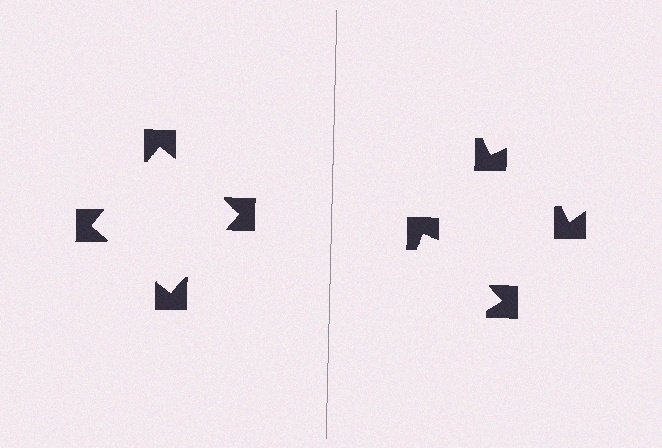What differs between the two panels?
The notched squares are positioned identically on both sides; only the wedge orientations differ. On the left they align to a square; on the right they are misaligned.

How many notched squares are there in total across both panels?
8 — 4 on each side.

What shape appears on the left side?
An illusory square.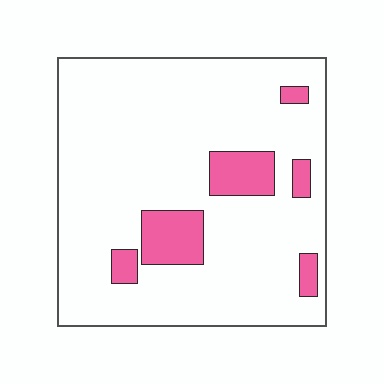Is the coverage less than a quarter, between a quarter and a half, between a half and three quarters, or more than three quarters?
Less than a quarter.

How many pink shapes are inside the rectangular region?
6.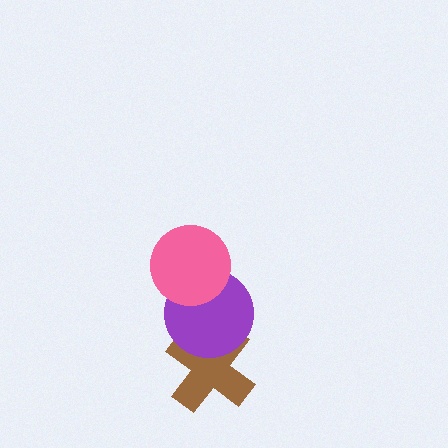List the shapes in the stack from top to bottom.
From top to bottom: the pink circle, the purple circle, the brown cross.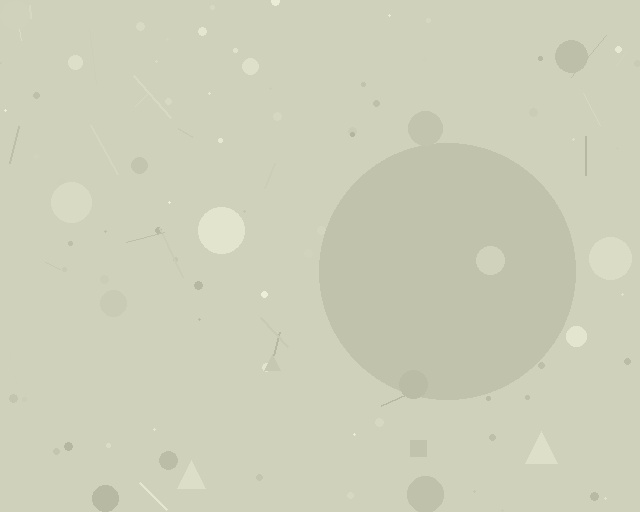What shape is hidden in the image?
A circle is hidden in the image.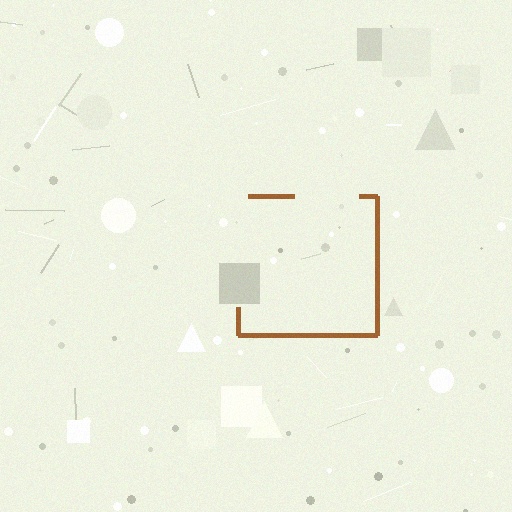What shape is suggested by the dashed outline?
The dashed outline suggests a square.